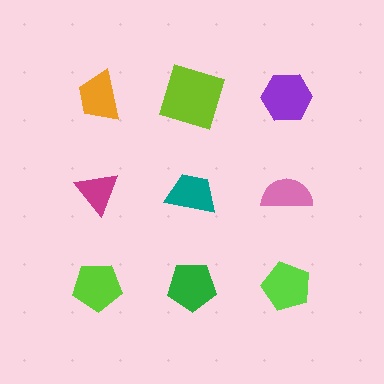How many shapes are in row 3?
3 shapes.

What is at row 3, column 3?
A lime pentagon.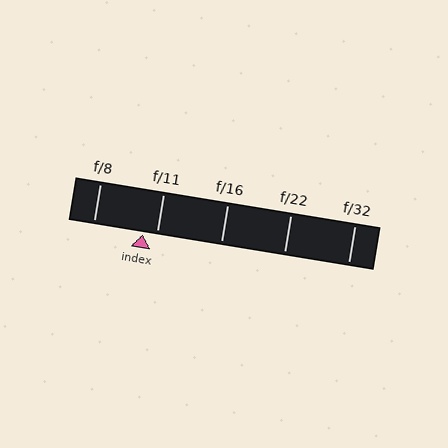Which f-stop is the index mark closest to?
The index mark is closest to f/11.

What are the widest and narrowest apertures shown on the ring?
The widest aperture shown is f/8 and the narrowest is f/32.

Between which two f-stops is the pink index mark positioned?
The index mark is between f/8 and f/11.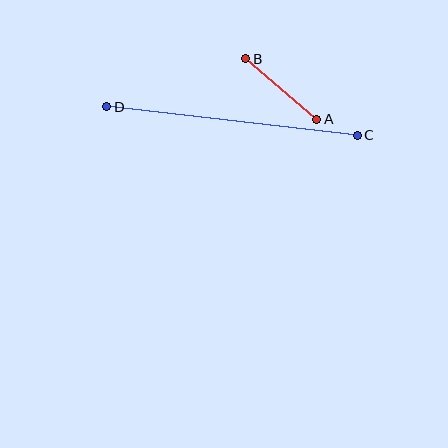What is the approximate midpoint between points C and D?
The midpoint is at approximately (232, 121) pixels.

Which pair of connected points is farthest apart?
Points C and D are farthest apart.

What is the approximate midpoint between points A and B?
The midpoint is at approximately (281, 89) pixels.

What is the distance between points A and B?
The distance is approximately 93 pixels.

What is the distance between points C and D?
The distance is approximately 252 pixels.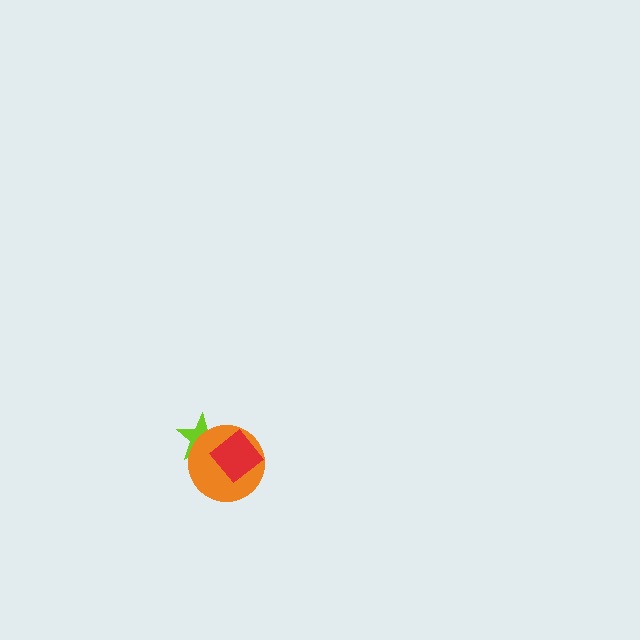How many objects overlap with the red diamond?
2 objects overlap with the red diamond.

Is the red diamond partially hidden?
No, no other shape covers it.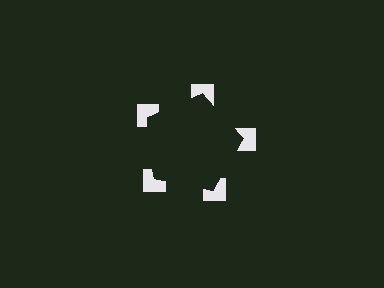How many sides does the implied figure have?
5 sides.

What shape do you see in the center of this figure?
An illusory pentagon — its edges are inferred from the aligned wedge cuts in the notched squares, not physically drawn.